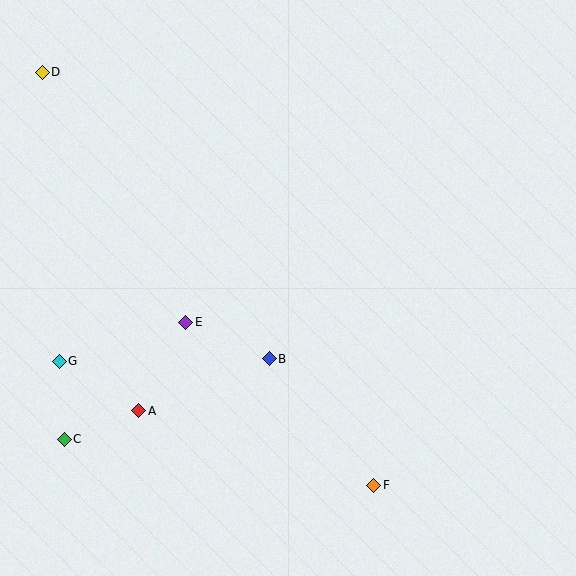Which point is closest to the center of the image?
Point B at (269, 359) is closest to the center.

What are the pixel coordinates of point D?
Point D is at (42, 72).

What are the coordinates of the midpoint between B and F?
The midpoint between B and F is at (321, 422).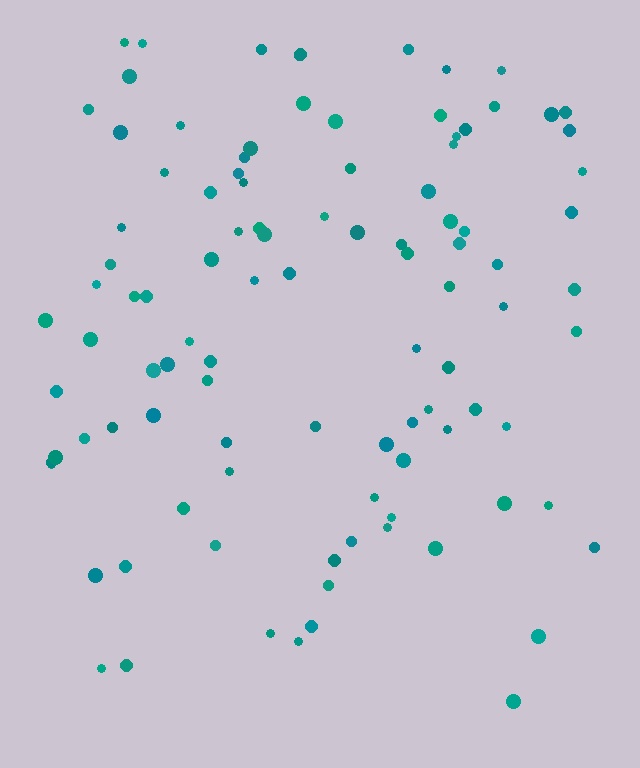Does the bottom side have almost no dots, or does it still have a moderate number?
Still a moderate number, just noticeably fewer than the top.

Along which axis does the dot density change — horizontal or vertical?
Vertical.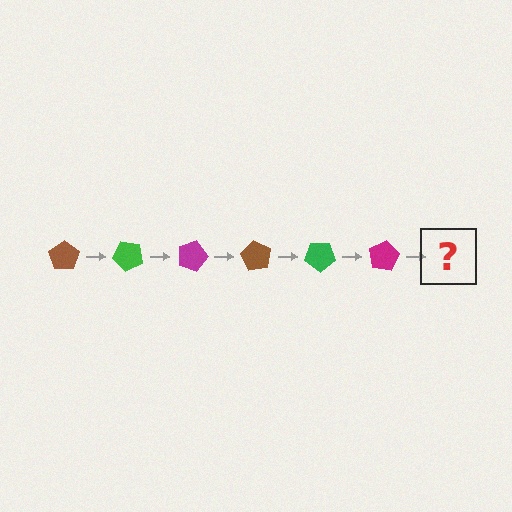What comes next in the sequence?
The next element should be a brown pentagon, rotated 270 degrees from the start.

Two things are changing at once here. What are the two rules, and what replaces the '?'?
The two rules are that it rotates 45 degrees each step and the color cycles through brown, green, and magenta. The '?' should be a brown pentagon, rotated 270 degrees from the start.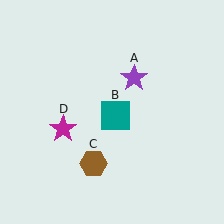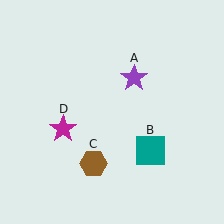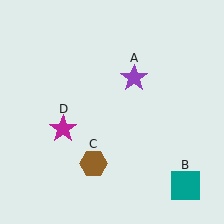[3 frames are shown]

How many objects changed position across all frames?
1 object changed position: teal square (object B).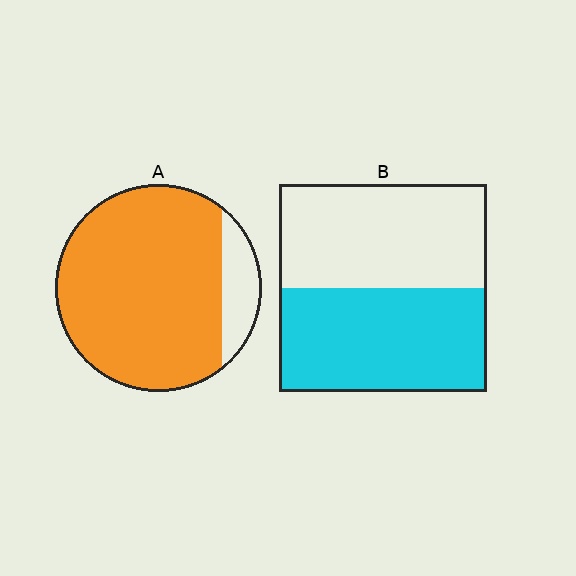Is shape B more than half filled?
Roughly half.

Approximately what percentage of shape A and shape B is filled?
A is approximately 85% and B is approximately 50%.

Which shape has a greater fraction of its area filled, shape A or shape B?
Shape A.